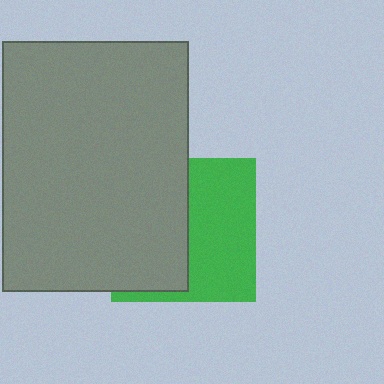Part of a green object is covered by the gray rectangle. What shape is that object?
It is a square.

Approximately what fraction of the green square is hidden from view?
Roughly 50% of the green square is hidden behind the gray rectangle.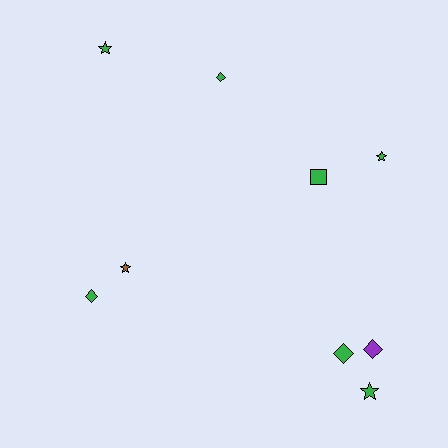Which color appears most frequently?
Green, with 7 objects.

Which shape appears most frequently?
Diamond, with 4 objects.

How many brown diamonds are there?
There are no brown diamonds.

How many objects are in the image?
There are 9 objects.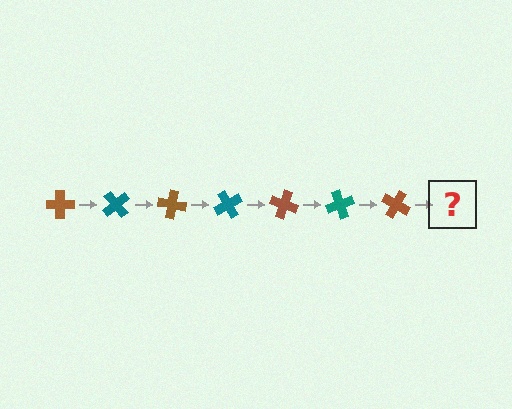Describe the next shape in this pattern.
It should be a teal cross, rotated 350 degrees from the start.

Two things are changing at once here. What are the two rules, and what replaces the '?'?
The two rules are that it rotates 50 degrees each step and the color cycles through brown and teal. The '?' should be a teal cross, rotated 350 degrees from the start.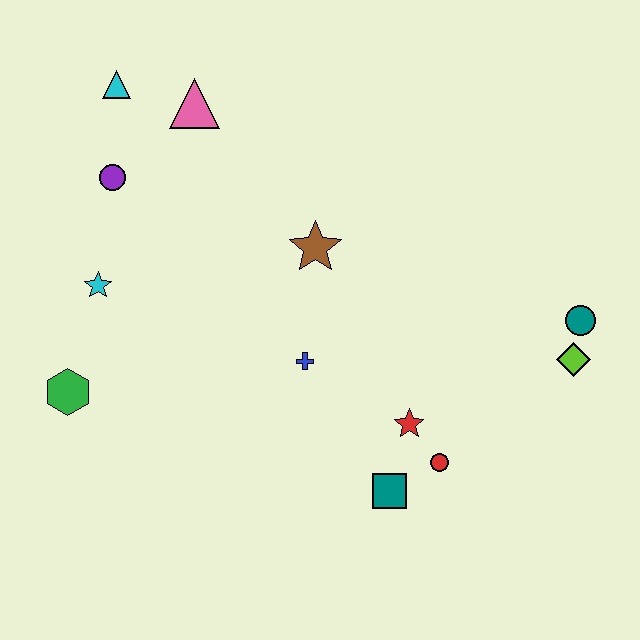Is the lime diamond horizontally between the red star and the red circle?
No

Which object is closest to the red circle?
The red star is closest to the red circle.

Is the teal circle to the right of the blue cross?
Yes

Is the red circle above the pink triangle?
No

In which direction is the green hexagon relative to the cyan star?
The green hexagon is below the cyan star.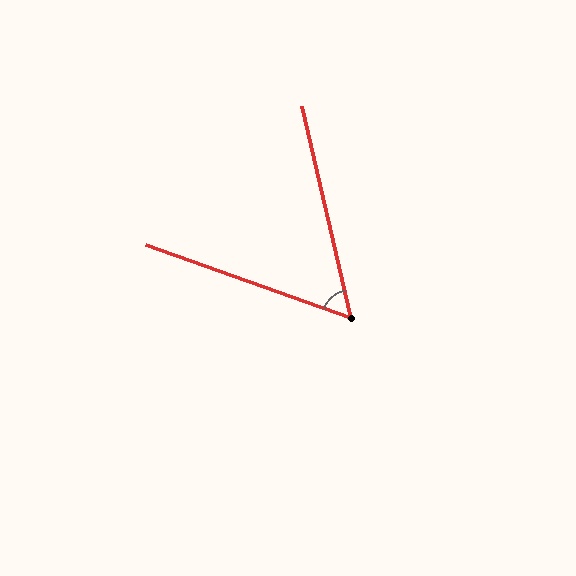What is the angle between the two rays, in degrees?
Approximately 57 degrees.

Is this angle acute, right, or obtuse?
It is acute.